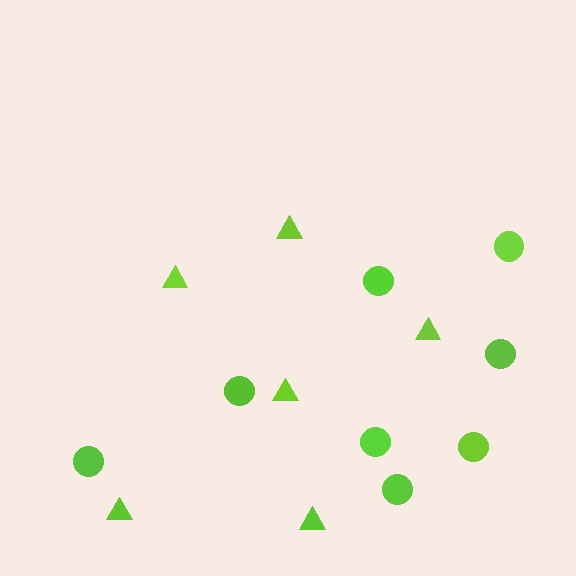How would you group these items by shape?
There are 2 groups: one group of circles (8) and one group of triangles (6).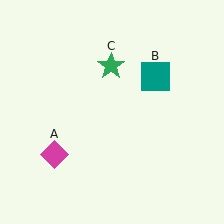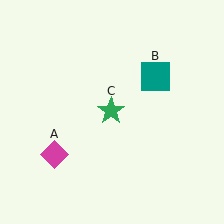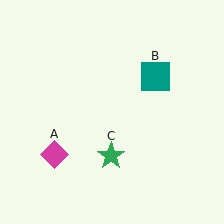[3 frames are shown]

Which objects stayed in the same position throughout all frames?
Magenta diamond (object A) and teal square (object B) remained stationary.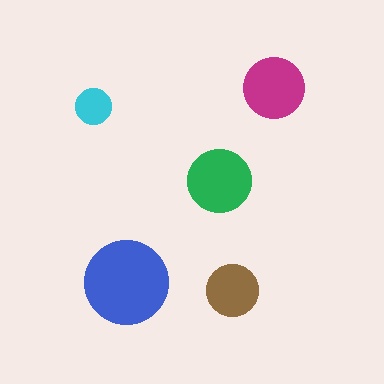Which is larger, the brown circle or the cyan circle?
The brown one.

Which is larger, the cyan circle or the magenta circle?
The magenta one.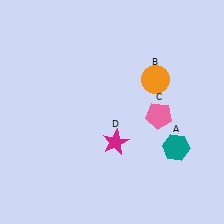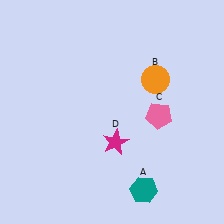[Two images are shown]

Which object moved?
The teal hexagon (A) moved down.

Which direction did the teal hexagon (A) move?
The teal hexagon (A) moved down.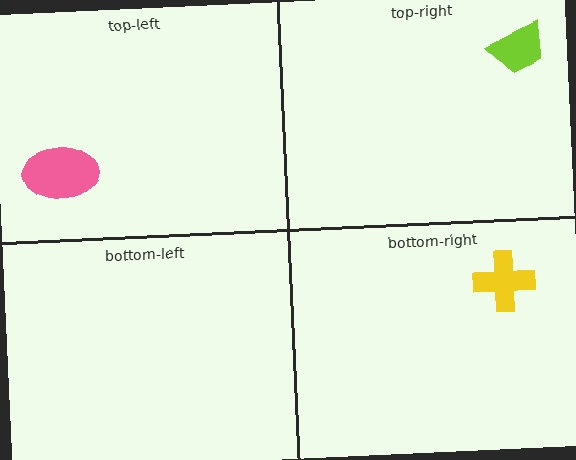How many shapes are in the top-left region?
1.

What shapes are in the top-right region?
The lime trapezoid.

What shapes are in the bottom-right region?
The yellow cross.